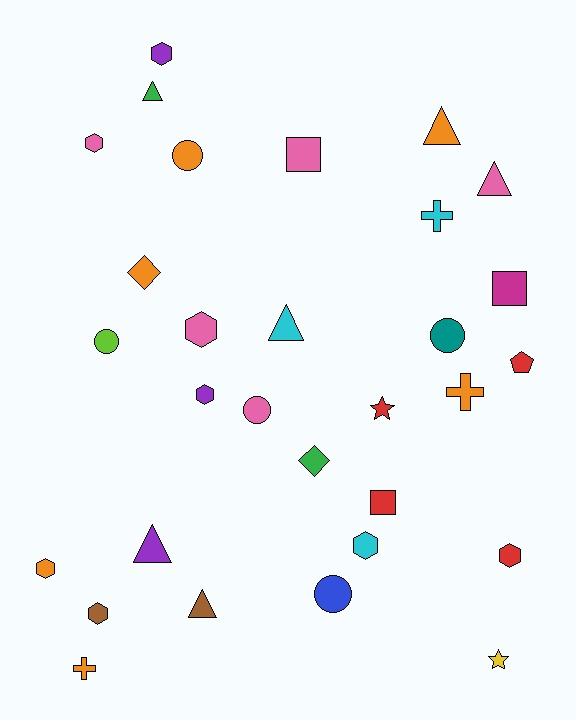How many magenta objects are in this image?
There is 1 magenta object.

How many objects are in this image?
There are 30 objects.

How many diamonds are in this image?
There are 2 diamonds.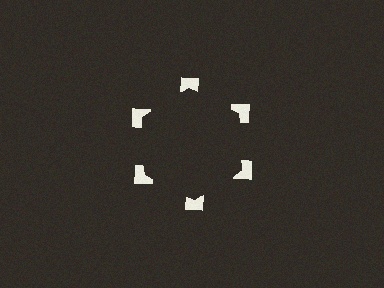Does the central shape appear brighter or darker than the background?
It typically appears slightly darker than the background, even though no actual brightness change is drawn.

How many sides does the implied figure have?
6 sides.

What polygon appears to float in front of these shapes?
An illusory hexagon — its edges are inferred from the aligned wedge cuts in the notched squares, not physically drawn.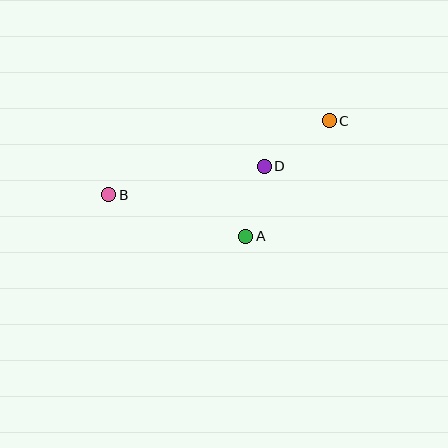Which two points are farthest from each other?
Points B and C are farthest from each other.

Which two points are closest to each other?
Points A and D are closest to each other.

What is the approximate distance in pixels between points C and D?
The distance between C and D is approximately 80 pixels.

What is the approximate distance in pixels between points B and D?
The distance between B and D is approximately 158 pixels.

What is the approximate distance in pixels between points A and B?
The distance between A and B is approximately 143 pixels.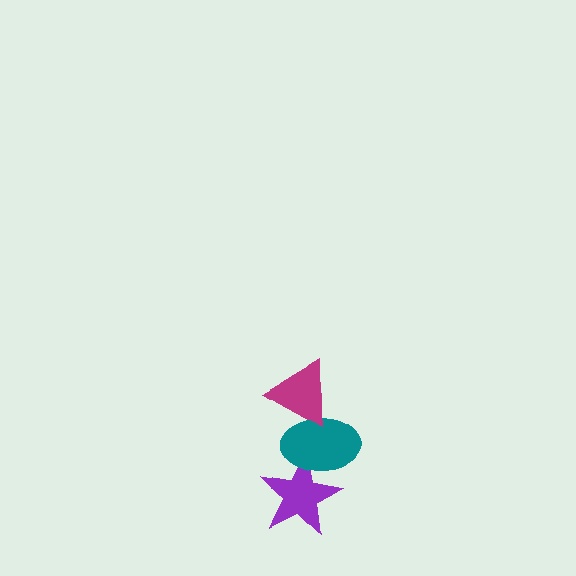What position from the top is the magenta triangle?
The magenta triangle is 1st from the top.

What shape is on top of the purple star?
The teal ellipse is on top of the purple star.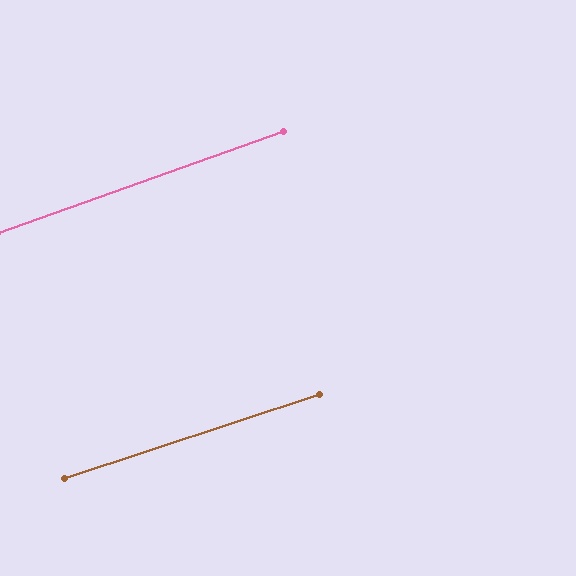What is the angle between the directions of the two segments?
Approximately 2 degrees.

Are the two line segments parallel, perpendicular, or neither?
Parallel — their directions differ by only 1.5°.